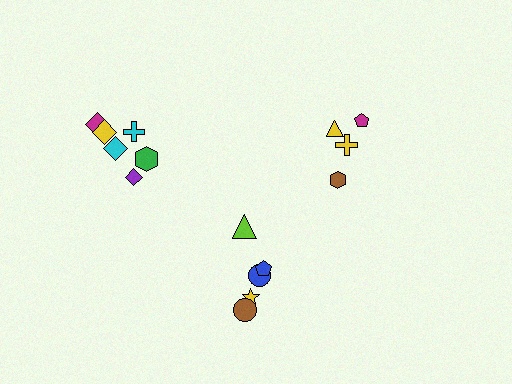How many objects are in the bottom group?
There are 5 objects.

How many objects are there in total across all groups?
There are 15 objects.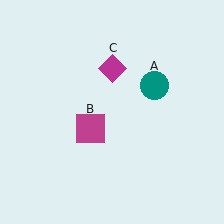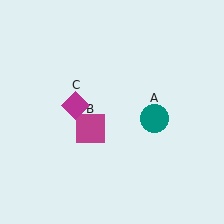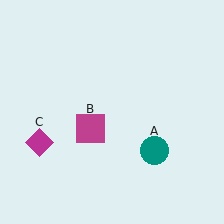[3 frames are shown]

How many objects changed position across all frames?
2 objects changed position: teal circle (object A), magenta diamond (object C).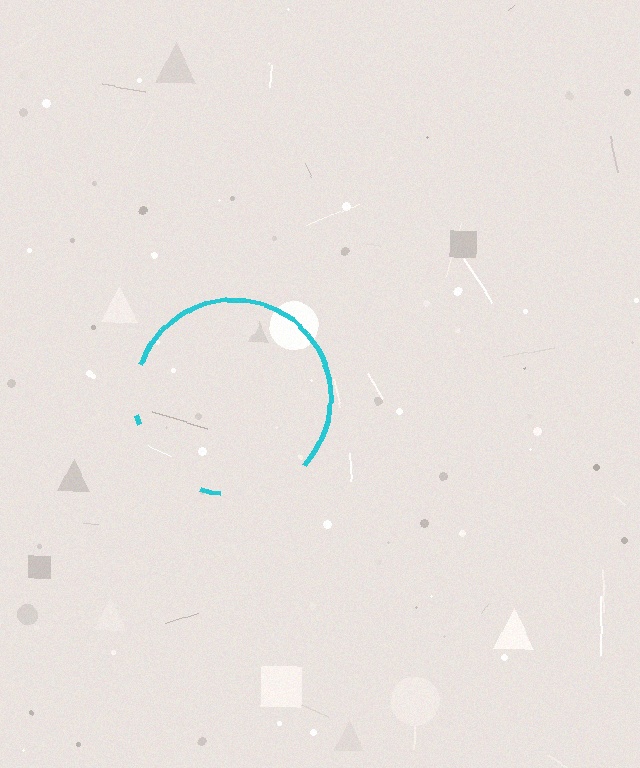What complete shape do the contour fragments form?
The contour fragments form a circle.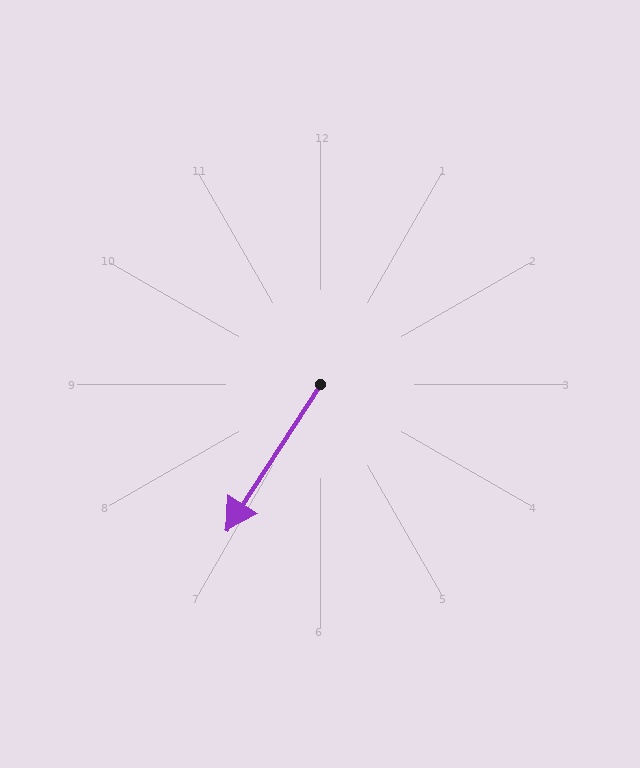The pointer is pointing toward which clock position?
Roughly 7 o'clock.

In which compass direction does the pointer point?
Southwest.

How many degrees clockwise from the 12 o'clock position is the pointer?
Approximately 213 degrees.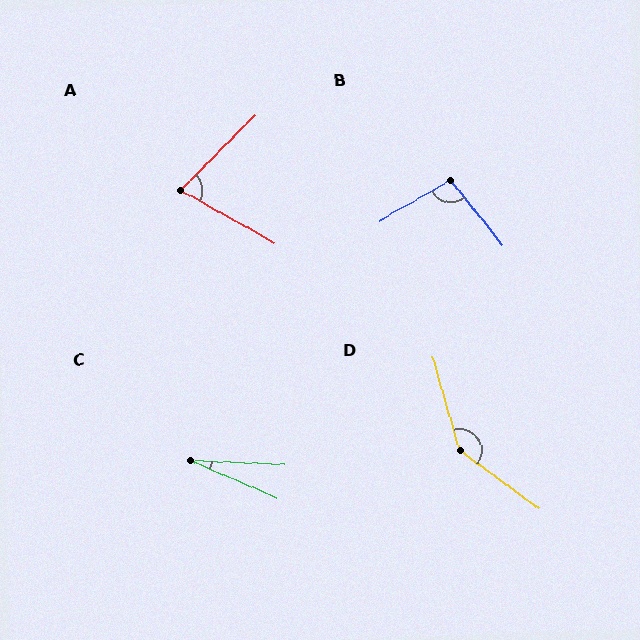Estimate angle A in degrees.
Approximately 74 degrees.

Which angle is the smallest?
C, at approximately 21 degrees.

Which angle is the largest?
D, at approximately 142 degrees.